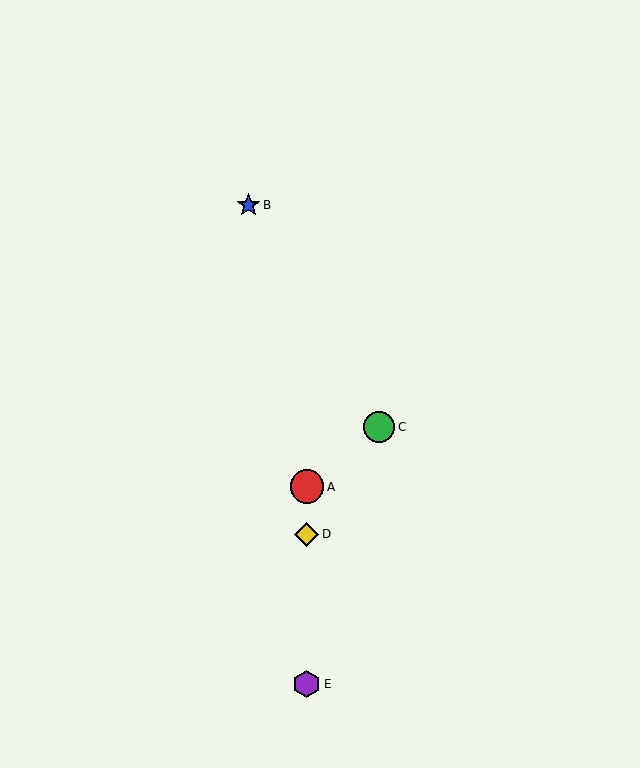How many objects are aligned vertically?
3 objects (A, D, E) are aligned vertically.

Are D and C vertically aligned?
No, D is at x≈307 and C is at x≈379.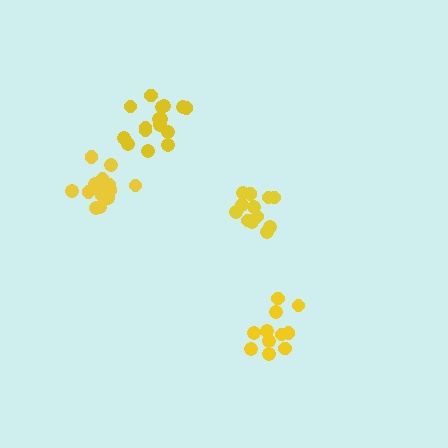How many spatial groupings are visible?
There are 4 spatial groupings.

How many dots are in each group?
Group 1: 12 dots, Group 2: 16 dots, Group 3: 11 dots, Group 4: 16 dots (55 total).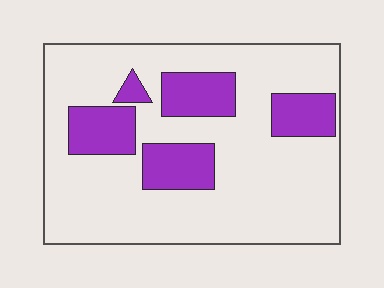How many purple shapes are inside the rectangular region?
5.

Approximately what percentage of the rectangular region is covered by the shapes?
Approximately 25%.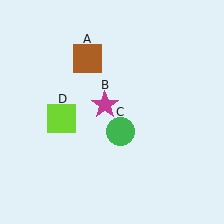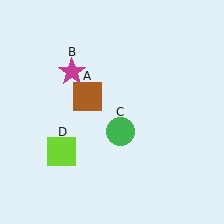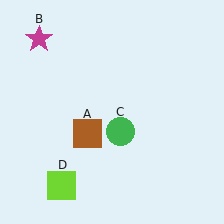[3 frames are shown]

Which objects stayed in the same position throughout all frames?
Green circle (object C) remained stationary.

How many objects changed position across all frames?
3 objects changed position: brown square (object A), magenta star (object B), lime square (object D).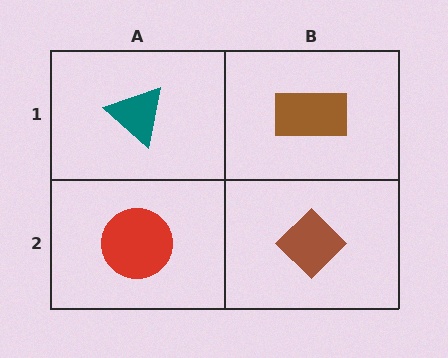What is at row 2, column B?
A brown diamond.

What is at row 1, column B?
A brown rectangle.